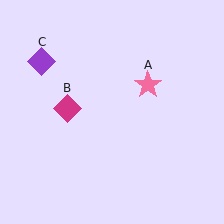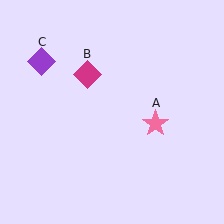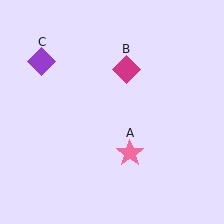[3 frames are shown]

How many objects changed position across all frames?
2 objects changed position: pink star (object A), magenta diamond (object B).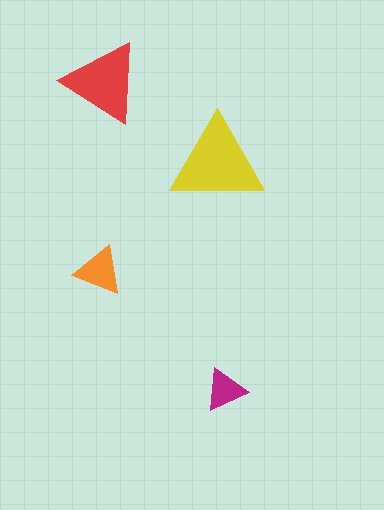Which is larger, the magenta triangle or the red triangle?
The red one.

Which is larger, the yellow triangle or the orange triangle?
The yellow one.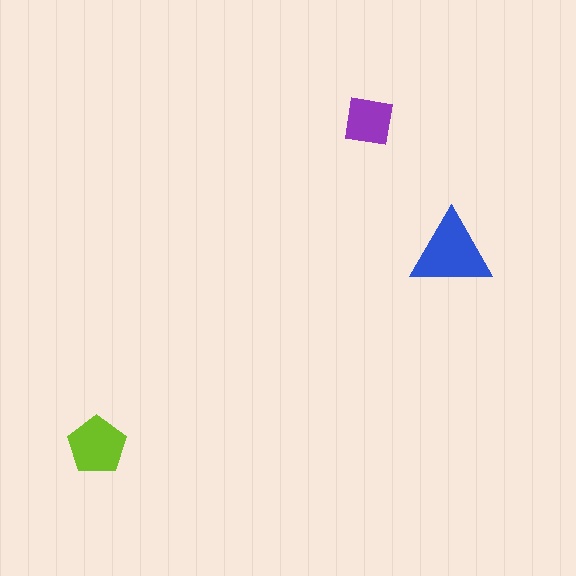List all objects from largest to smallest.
The blue triangle, the lime pentagon, the purple square.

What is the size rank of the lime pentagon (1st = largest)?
2nd.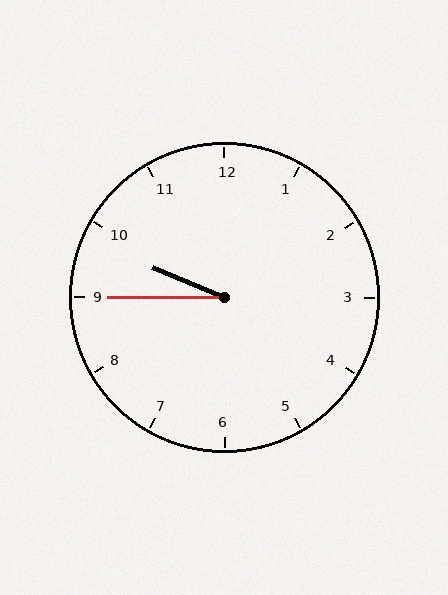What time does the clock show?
9:45.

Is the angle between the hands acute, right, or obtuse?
It is acute.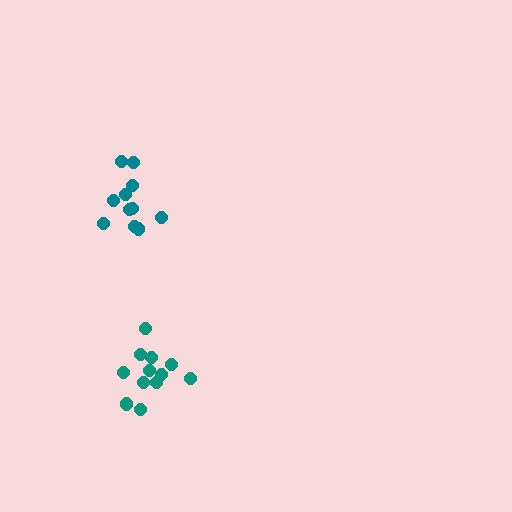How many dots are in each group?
Group 1: 11 dots, Group 2: 12 dots (23 total).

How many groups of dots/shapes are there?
There are 2 groups.